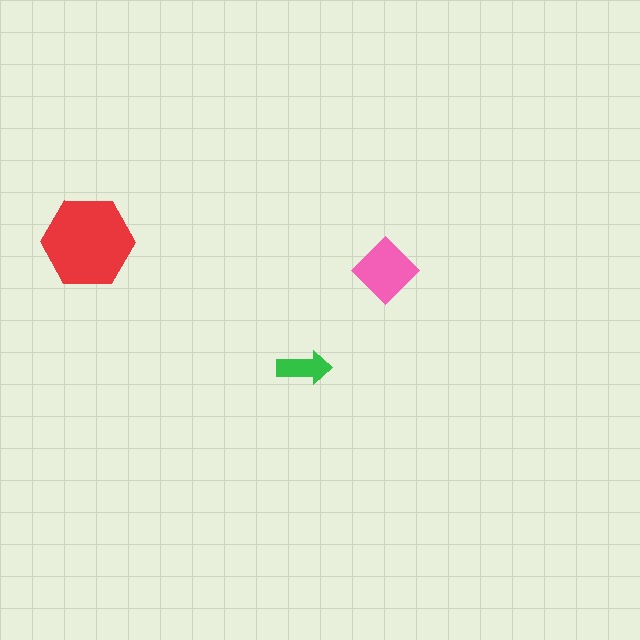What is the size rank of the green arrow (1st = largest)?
3rd.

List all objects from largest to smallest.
The red hexagon, the pink diamond, the green arrow.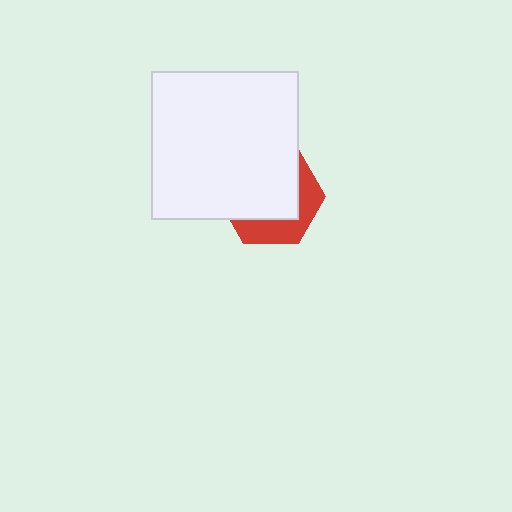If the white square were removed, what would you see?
You would see the complete red hexagon.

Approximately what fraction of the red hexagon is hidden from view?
Roughly 65% of the red hexagon is hidden behind the white square.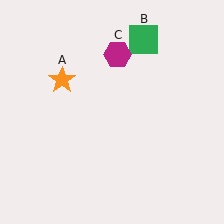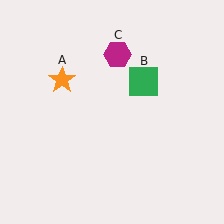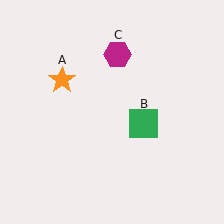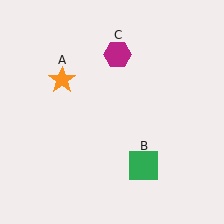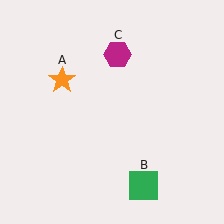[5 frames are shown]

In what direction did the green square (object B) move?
The green square (object B) moved down.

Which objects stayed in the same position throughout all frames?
Orange star (object A) and magenta hexagon (object C) remained stationary.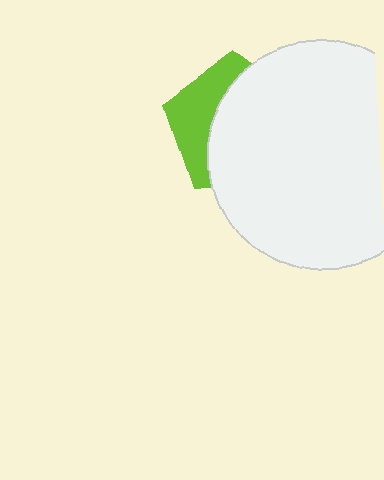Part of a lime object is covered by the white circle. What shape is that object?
It is a pentagon.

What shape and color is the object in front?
The object in front is a white circle.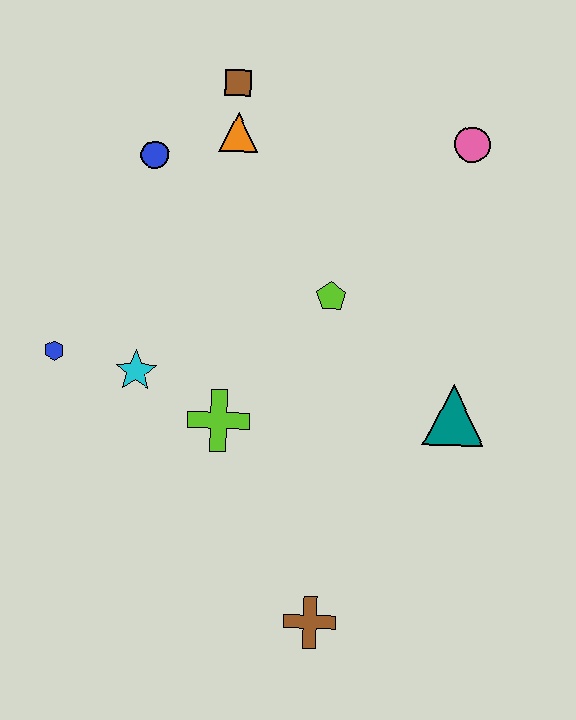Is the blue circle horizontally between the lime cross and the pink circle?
No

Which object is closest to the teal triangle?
The lime pentagon is closest to the teal triangle.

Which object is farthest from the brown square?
The brown cross is farthest from the brown square.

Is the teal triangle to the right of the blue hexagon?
Yes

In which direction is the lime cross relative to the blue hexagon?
The lime cross is to the right of the blue hexagon.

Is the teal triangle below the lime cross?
No